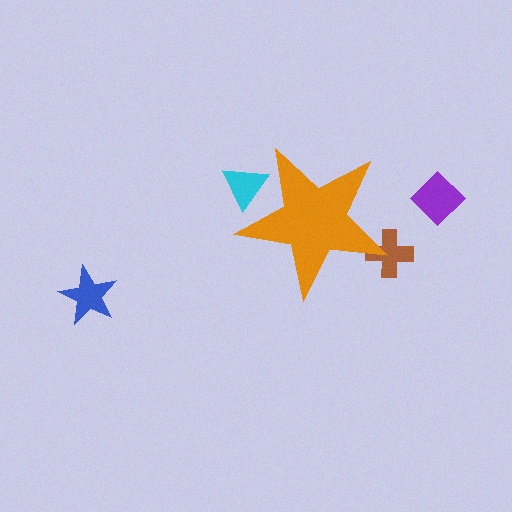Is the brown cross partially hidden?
Yes, the brown cross is partially hidden behind the orange star.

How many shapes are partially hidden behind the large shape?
2 shapes are partially hidden.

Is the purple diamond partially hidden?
No, the purple diamond is fully visible.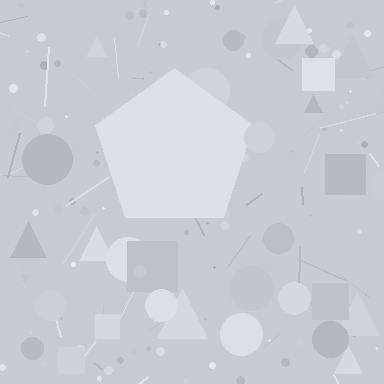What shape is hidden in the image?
A pentagon is hidden in the image.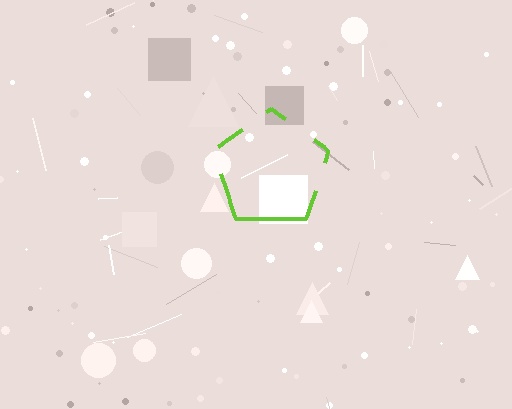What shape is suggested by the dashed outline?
The dashed outline suggests a pentagon.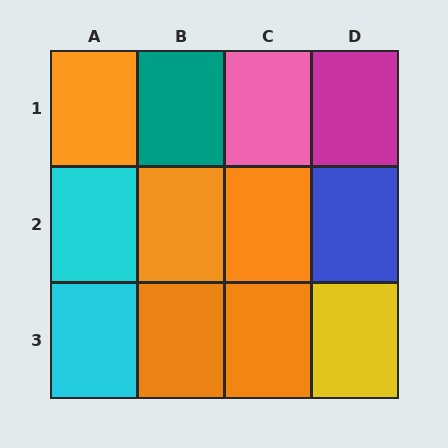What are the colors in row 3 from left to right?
Cyan, orange, orange, yellow.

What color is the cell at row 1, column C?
Pink.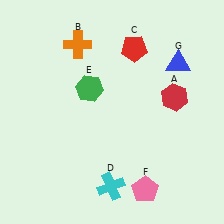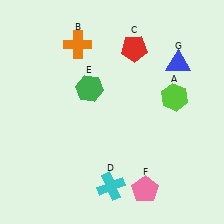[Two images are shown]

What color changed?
The hexagon (A) changed from red in Image 1 to lime in Image 2.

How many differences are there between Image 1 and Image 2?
There is 1 difference between the two images.